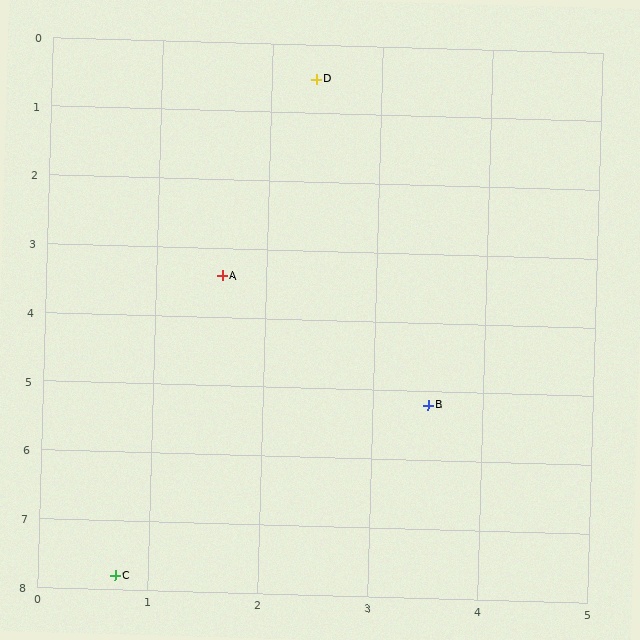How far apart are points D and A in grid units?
Points D and A are about 3.0 grid units apart.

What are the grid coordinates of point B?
Point B is at approximately (3.5, 5.2).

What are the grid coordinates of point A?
Point A is at approximately (1.6, 3.4).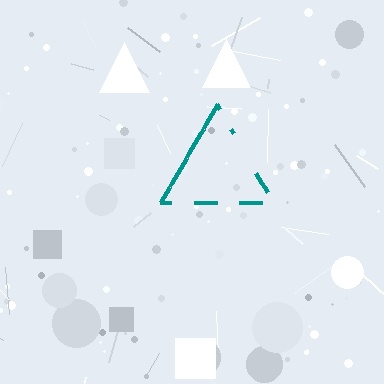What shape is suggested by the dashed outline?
The dashed outline suggests a triangle.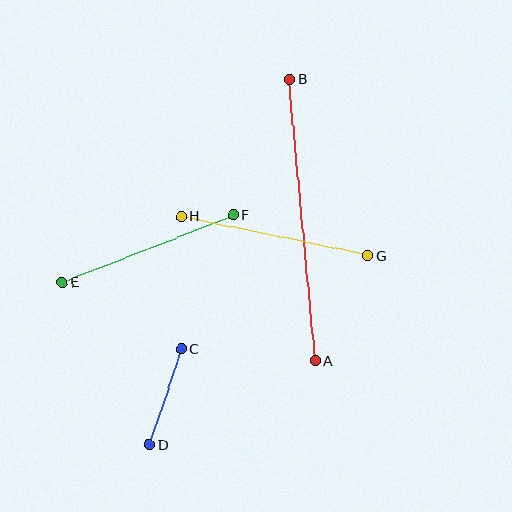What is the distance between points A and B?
The distance is approximately 282 pixels.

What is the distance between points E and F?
The distance is approximately 184 pixels.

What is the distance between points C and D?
The distance is approximately 101 pixels.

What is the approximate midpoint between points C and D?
The midpoint is at approximately (165, 397) pixels.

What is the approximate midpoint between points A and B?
The midpoint is at approximately (302, 220) pixels.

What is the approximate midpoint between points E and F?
The midpoint is at approximately (148, 249) pixels.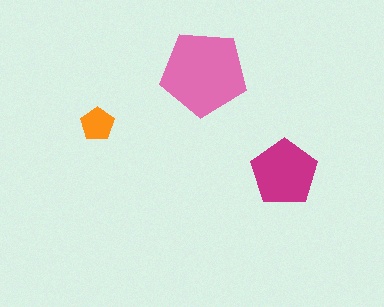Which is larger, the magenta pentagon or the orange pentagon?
The magenta one.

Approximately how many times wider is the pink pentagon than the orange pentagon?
About 2.5 times wider.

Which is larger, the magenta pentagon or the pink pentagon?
The pink one.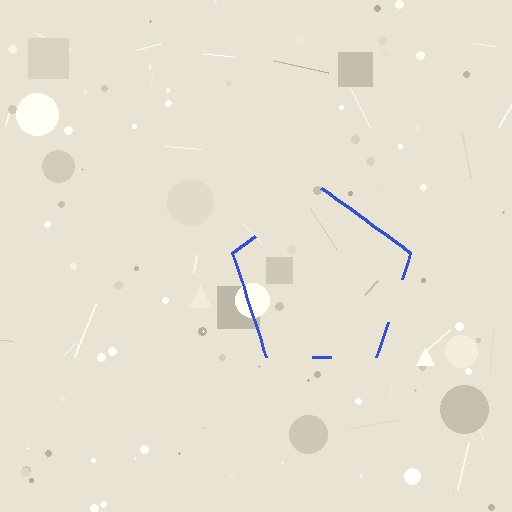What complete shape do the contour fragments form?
The contour fragments form a pentagon.